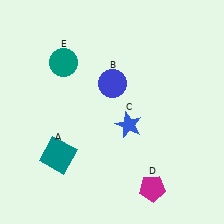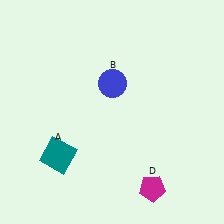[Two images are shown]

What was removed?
The blue star (C), the teal circle (E) were removed in Image 2.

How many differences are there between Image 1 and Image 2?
There are 2 differences between the two images.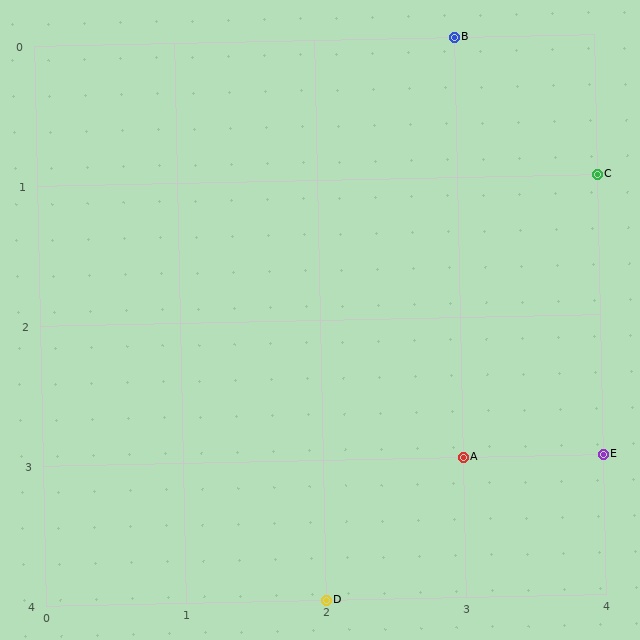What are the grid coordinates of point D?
Point D is at grid coordinates (2, 4).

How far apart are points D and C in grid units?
Points D and C are 2 columns and 3 rows apart (about 3.6 grid units diagonally).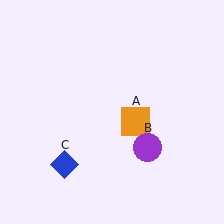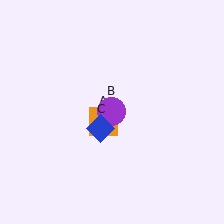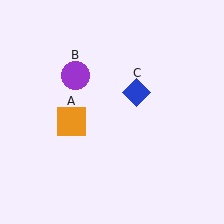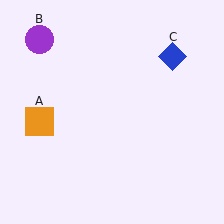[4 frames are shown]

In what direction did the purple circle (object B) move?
The purple circle (object B) moved up and to the left.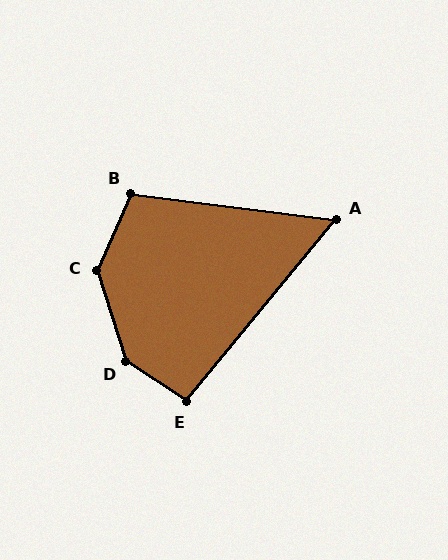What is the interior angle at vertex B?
Approximately 106 degrees (obtuse).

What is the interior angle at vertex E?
Approximately 95 degrees (obtuse).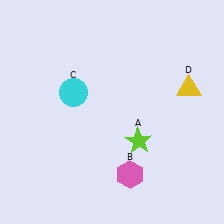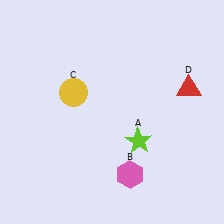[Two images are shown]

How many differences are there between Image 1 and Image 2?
There are 2 differences between the two images.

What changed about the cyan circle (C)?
In Image 1, C is cyan. In Image 2, it changed to yellow.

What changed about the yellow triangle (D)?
In Image 1, D is yellow. In Image 2, it changed to red.